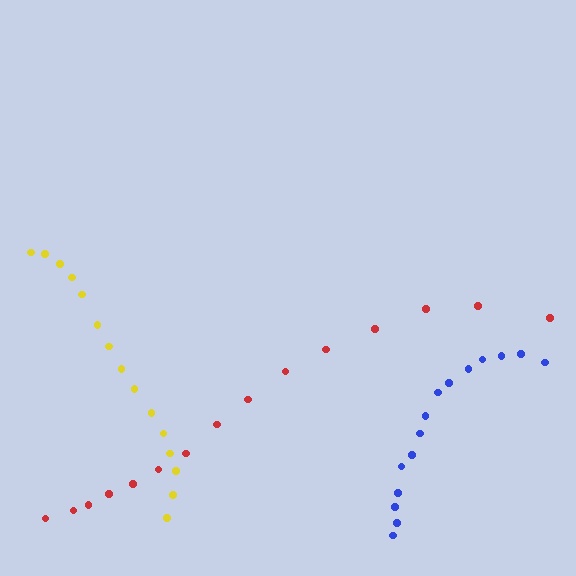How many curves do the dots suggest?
There are 3 distinct paths.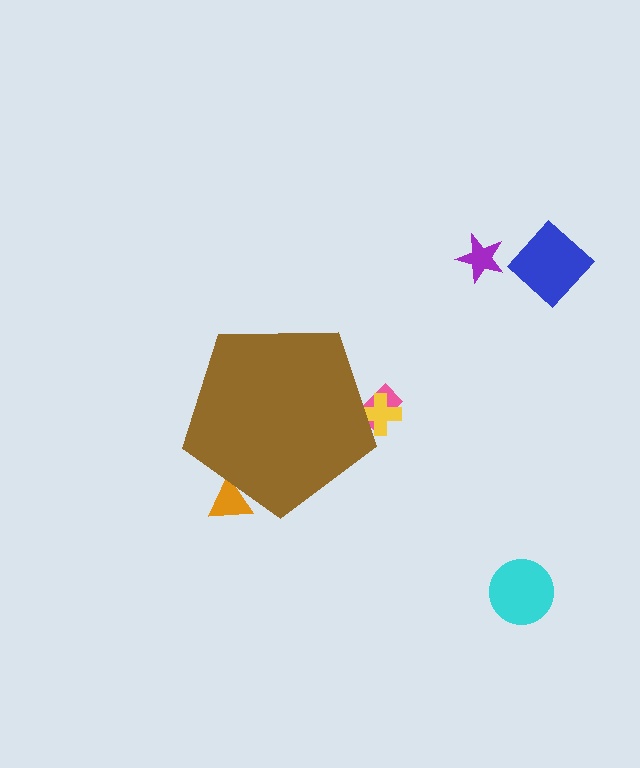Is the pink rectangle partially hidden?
Yes, the pink rectangle is partially hidden behind the brown pentagon.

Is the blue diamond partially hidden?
No, the blue diamond is fully visible.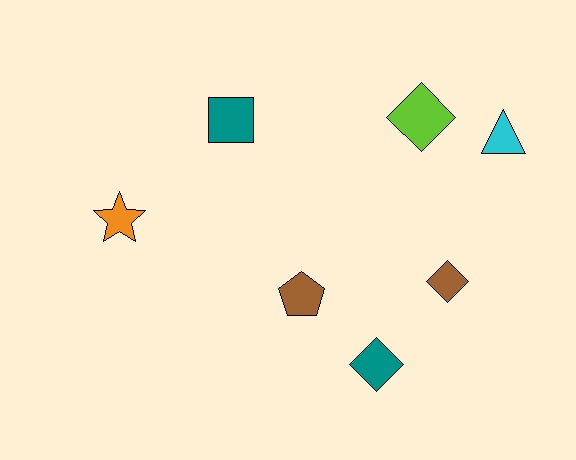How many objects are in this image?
There are 7 objects.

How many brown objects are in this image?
There are 2 brown objects.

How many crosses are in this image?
There are no crosses.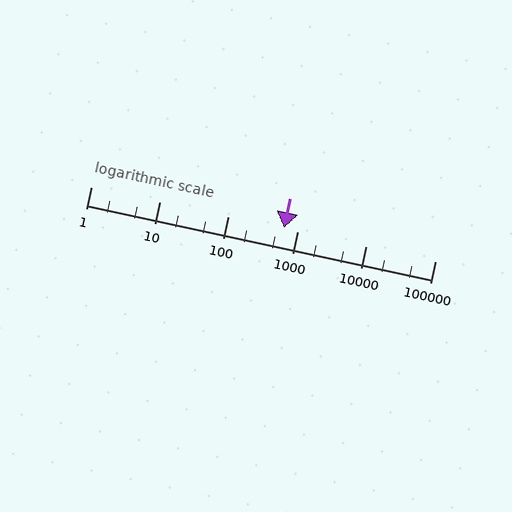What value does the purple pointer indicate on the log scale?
The pointer indicates approximately 640.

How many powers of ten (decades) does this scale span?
The scale spans 5 decades, from 1 to 100000.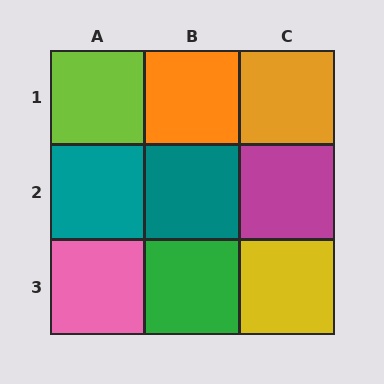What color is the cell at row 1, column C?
Orange.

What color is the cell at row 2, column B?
Teal.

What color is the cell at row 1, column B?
Orange.